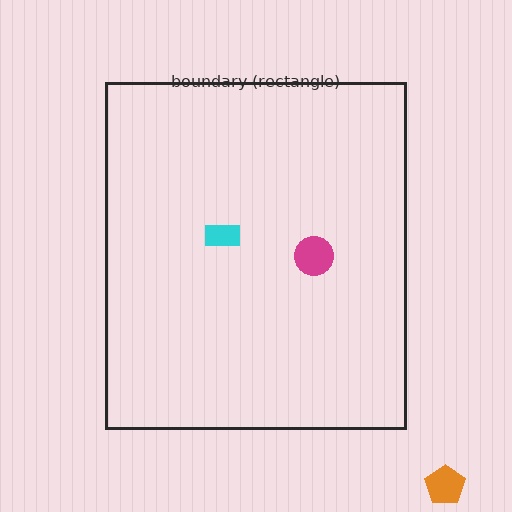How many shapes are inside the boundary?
2 inside, 1 outside.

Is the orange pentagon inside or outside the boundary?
Outside.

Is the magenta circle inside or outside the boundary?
Inside.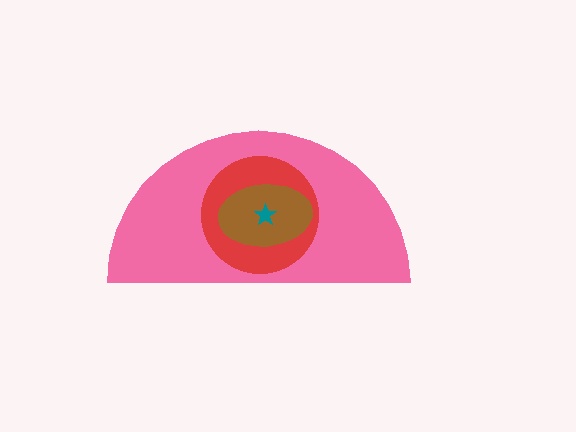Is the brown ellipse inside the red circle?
Yes.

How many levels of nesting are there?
4.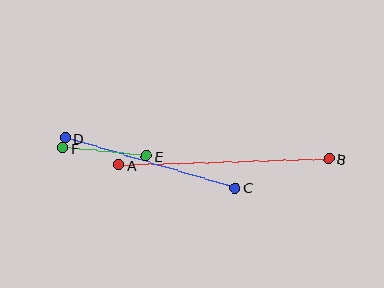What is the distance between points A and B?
The distance is approximately 210 pixels.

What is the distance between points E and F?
The distance is approximately 84 pixels.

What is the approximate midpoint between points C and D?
The midpoint is at approximately (150, 163) pixels.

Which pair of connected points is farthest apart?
Points A and B are farthest apart.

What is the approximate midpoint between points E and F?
The midpoint is at approximately (104, 152) pixels.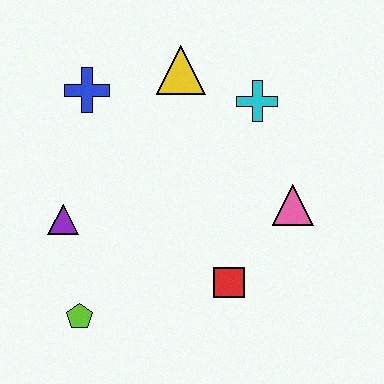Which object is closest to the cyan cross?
The yellow triangle is closest to the cyan cross.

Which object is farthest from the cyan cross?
The lime pentagon is farthest from the cyan cross.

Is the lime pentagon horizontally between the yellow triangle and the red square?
No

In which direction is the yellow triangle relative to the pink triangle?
The yellow triangle is above the pink triangle.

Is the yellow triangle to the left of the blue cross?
No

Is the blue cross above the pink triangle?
Yes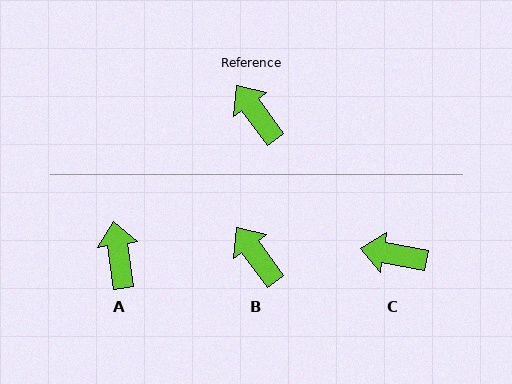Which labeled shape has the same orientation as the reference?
B.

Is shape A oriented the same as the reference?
No, it is off by about 28 degrees.